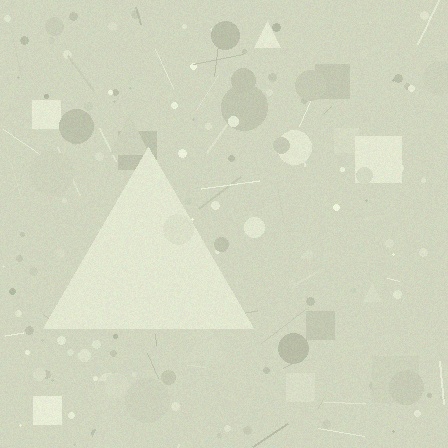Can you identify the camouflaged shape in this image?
The camouflaged shape is a triangle.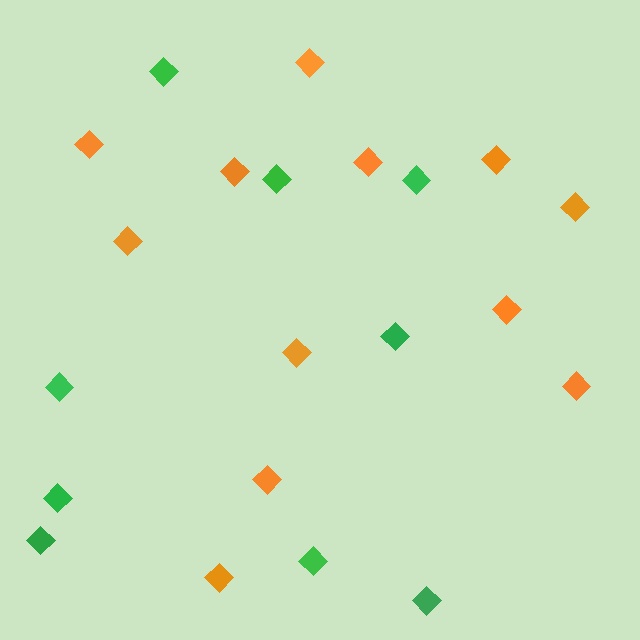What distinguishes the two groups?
There are 2 groups: one group of orange diamonds (12) and one group of green diamonds (9).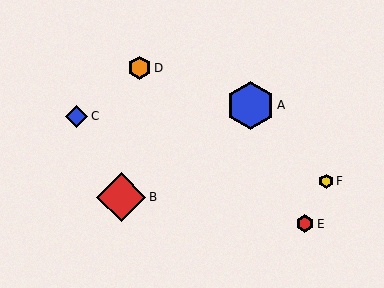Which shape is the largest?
The red diamond (labeled B) is the largest.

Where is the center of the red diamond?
The center of the red diamond is at (121, 197).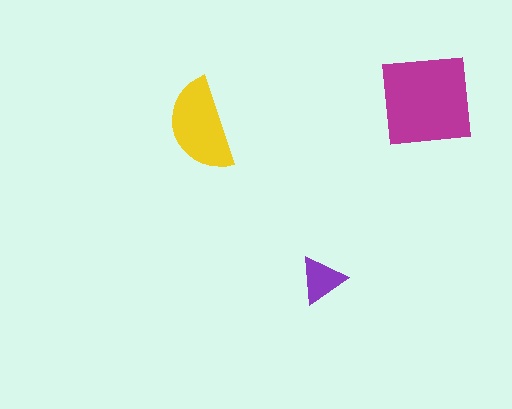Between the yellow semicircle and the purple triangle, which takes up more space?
The yellow semicircle.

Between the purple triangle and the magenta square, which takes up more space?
The magenta square.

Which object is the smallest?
The purple triangle.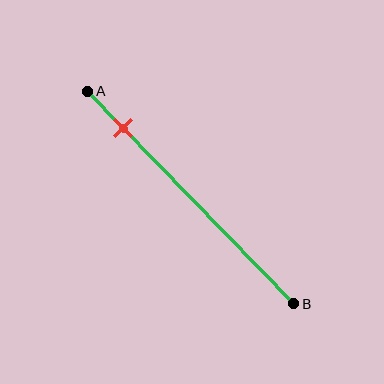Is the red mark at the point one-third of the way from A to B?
No, the mark is at about 15% from A, not at the 33% one-third point.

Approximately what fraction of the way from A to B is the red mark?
The red mark is approximately 15% of the way from A to B.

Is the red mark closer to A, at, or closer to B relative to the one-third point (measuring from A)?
The red mark is closer to point A than the one-third point of segment AB.